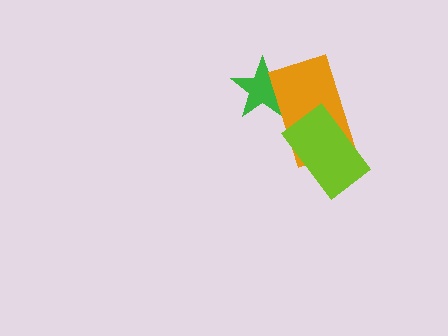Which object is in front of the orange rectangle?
The lime rectangle is in front of the orange rectangle.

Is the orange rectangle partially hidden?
Yes, it is partially covered by another shape.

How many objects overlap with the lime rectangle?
1 object overlaps with the lime rectangle.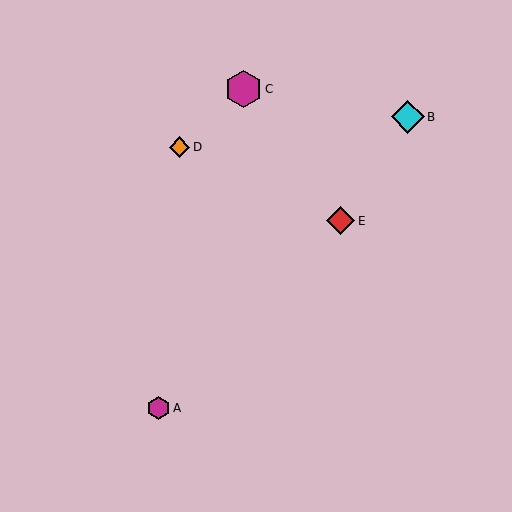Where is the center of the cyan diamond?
The center of the cyan diamond is at (408, 117).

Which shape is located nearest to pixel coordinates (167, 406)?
The magenta hexagon (labeled A) at (158, 408) is nearest to that location.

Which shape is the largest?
The magenta hexagon (labeled C) is the largest.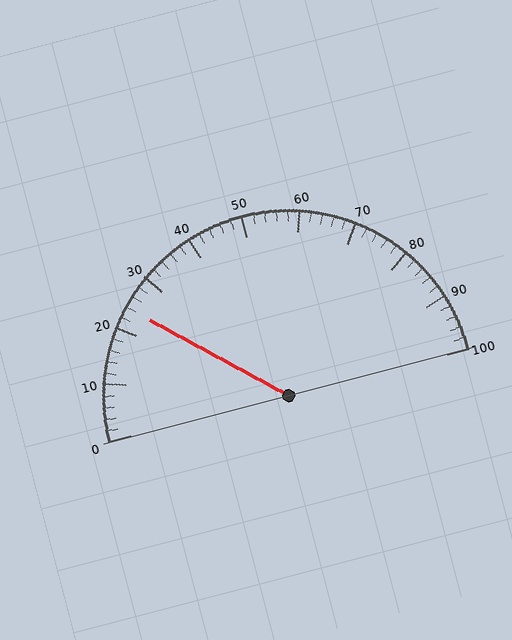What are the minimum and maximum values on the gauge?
The gauge ranges from 0 to 100.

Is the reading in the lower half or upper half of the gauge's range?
The reading is in the lower half of the range (0 to 100).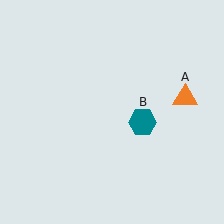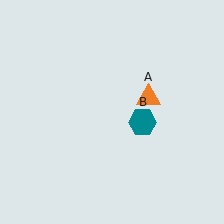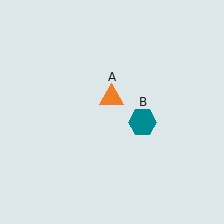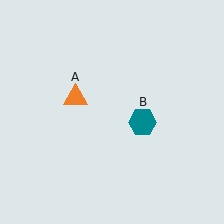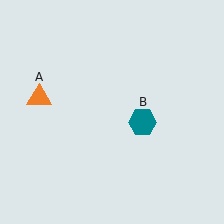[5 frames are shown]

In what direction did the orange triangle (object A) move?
The orange triangle (object A) moved left.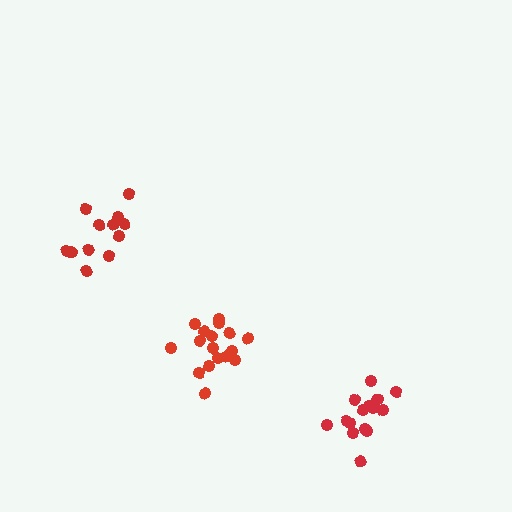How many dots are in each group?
Group 1: 15 dots, Group 2: 12 dots, Group 3: 17 dots (44 total).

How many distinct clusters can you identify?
There are 3 distinct clusters.